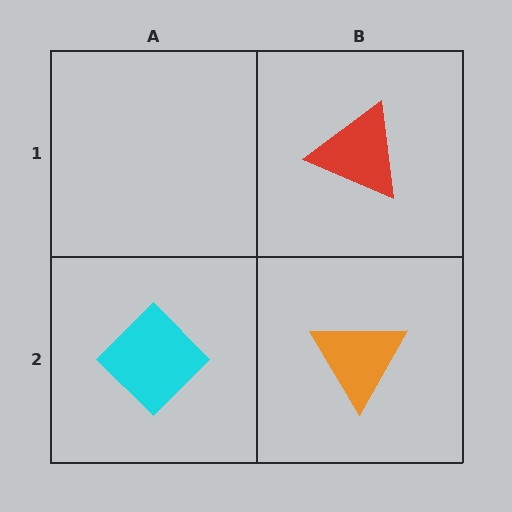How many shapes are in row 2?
2 shapes.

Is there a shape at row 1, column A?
No, that cell is empty.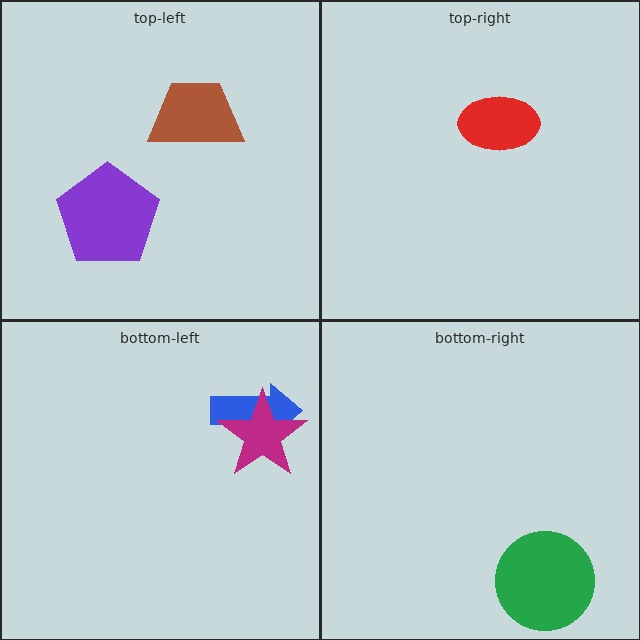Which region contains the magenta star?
The bottom-left region.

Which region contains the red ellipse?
The top-right region.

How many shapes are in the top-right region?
1.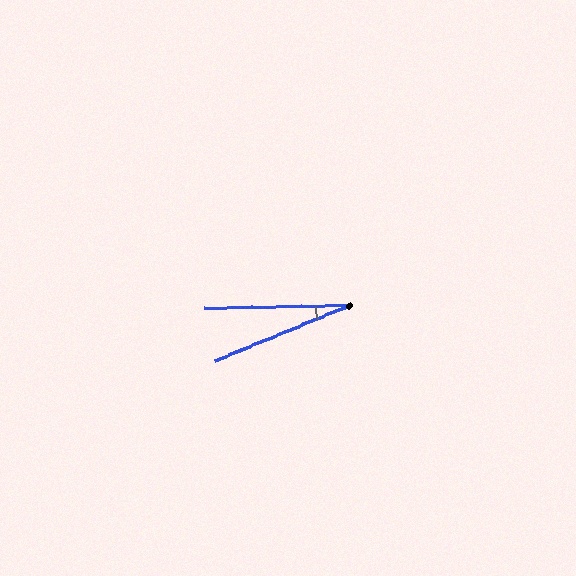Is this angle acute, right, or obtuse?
It is acute.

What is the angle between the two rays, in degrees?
Approximately 21 degrees.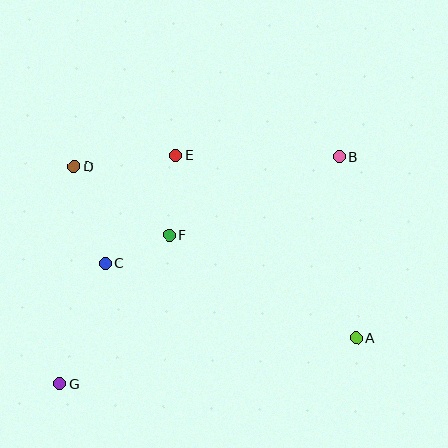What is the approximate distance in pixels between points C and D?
The distance between C and D is approximately 102 pixels.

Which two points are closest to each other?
Points C and F are closest to each other.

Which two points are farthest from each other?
Points B and G are farthest from each other.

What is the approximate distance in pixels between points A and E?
The distance between A and E is approximately 257 pixels.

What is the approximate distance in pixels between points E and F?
The distance between E and F is approximately 80 pixels.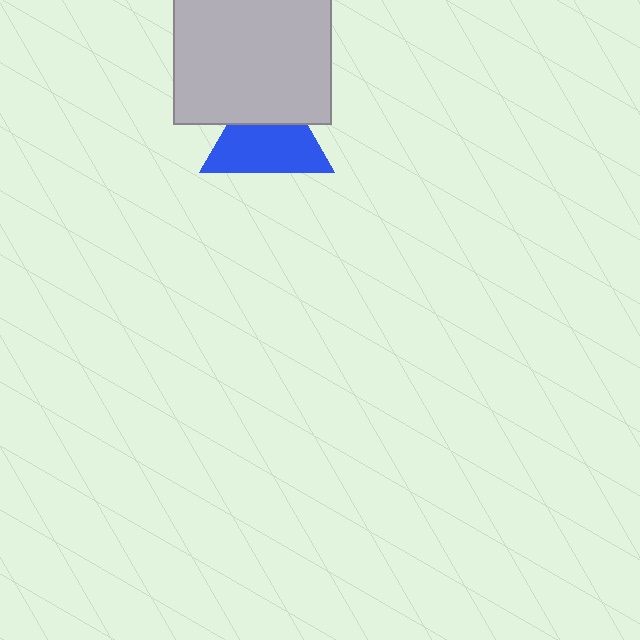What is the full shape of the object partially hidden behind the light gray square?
The partially hidden object is a blue triangle.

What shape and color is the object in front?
The object in front is a light gray square.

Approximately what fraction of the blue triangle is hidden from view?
Roughly 36% of the blue triangle is hidden behind the light gray square.